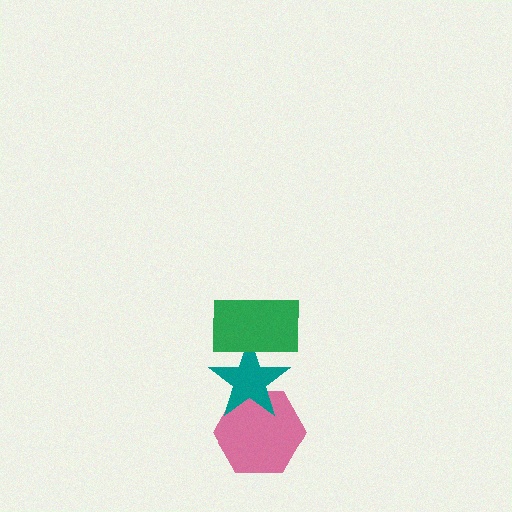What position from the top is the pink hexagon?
The pink hexagon is 3rd from the top.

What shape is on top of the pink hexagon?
The teal star is on top of the pink hexagon.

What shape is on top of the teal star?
The green rectangle is on top of the teal star.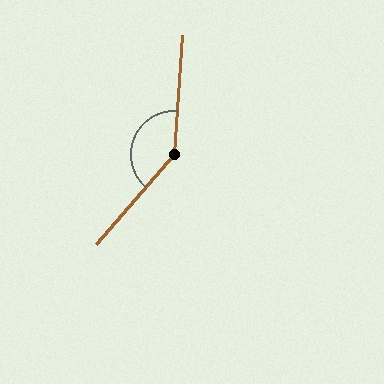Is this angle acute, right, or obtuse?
It is obtuse.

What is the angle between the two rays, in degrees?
Approximately 143 degrees.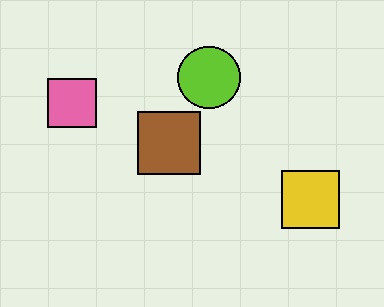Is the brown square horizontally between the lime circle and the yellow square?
No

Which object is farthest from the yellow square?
The pink square is farthest from the yellow square.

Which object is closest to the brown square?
The lime circle is closest to the brown square.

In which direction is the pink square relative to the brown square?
The pink square is to the left of the brown square.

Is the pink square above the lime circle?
No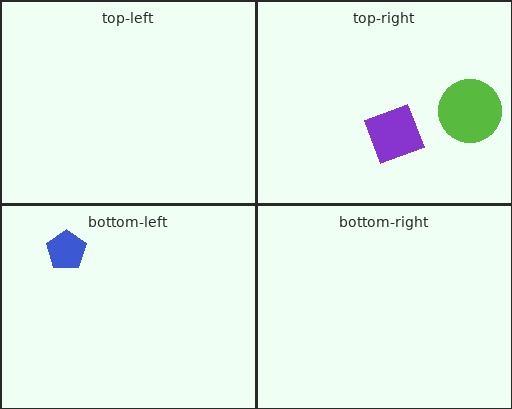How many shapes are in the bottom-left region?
1.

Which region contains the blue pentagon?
The bottom-left region.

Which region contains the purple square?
The top-right region.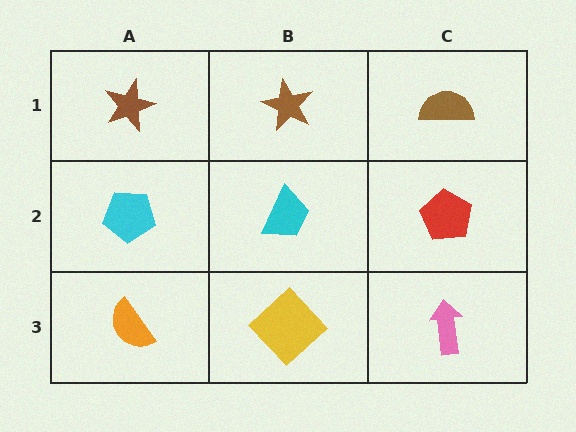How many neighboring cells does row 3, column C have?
2.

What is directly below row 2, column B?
A yellow diamond.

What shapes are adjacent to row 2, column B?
A brown star (row 1, column B), a yellow diamond (row 3, column B), a cyan pentagon (row 2, column A), a red pentagon (row 2, column C).